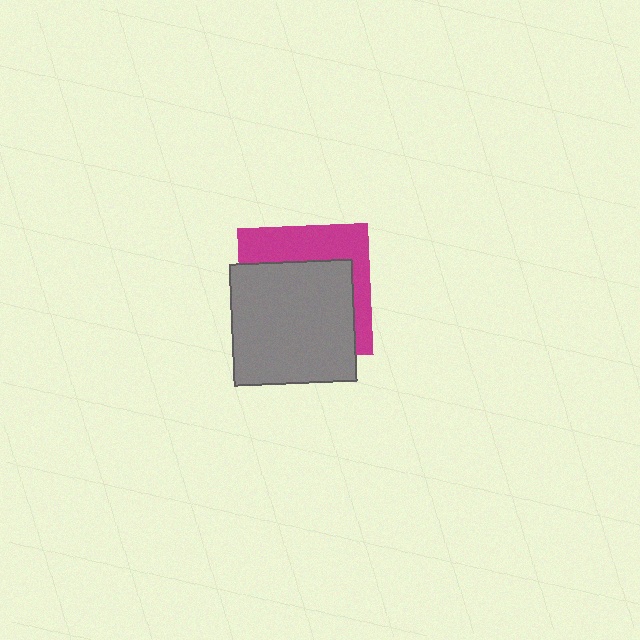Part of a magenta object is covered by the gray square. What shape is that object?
It is a square.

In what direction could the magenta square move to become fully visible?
The magenta square could move up. That would shift it out from behind the gray square entirely.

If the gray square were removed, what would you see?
You would see the complete magenta square.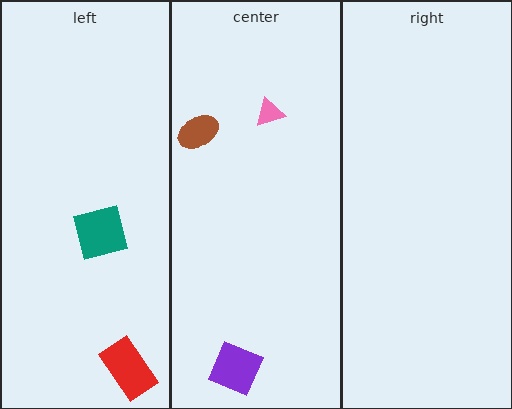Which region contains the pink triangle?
The center region.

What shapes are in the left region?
The red rectangle, the teal square.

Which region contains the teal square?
The left region.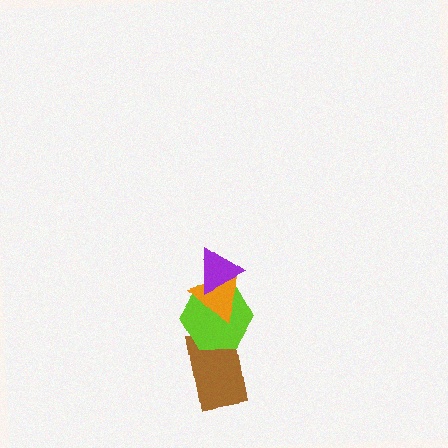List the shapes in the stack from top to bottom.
From top to bottom: the purple triangle, the orange triangle, the lime hexagon, the brown rectangle.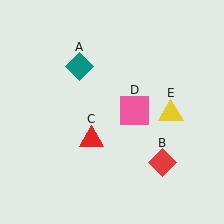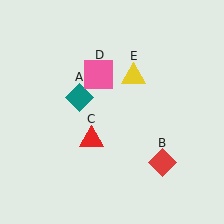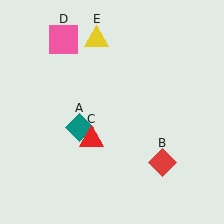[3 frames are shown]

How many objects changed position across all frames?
3 objects changed position: teal diamond (object A), pink square (object D), yellow triangle (object E).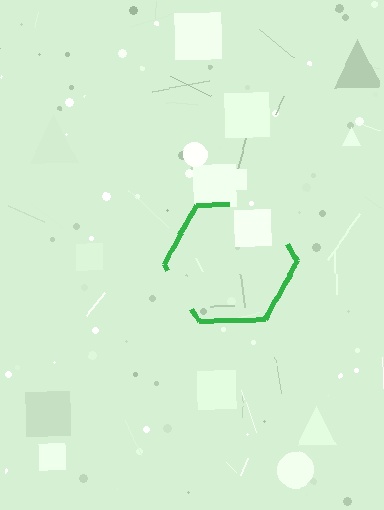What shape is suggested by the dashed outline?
The dashed outline suggests a hexagon.